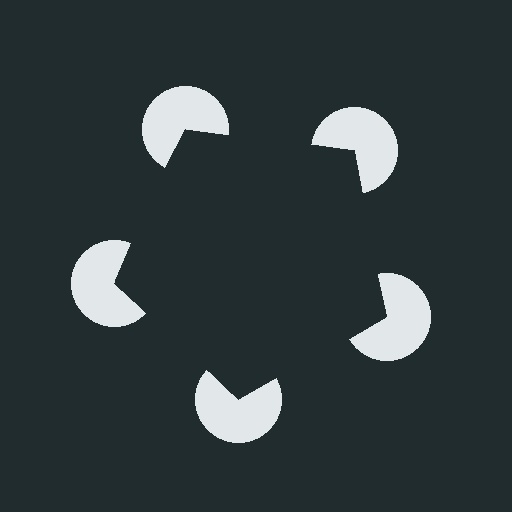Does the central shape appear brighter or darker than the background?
It typically appears slightly darker than the background, even though no actual brightness change is drawn.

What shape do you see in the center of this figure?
An illusory pentagon — its edges are inferred from the aligned wedge cuts in the pac-man discs, not physically drawn.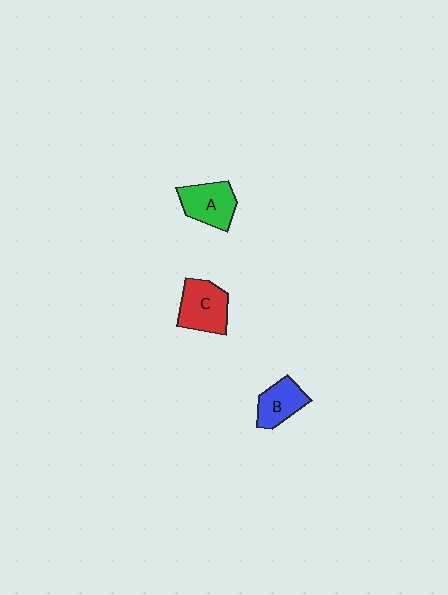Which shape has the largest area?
Shape C (red).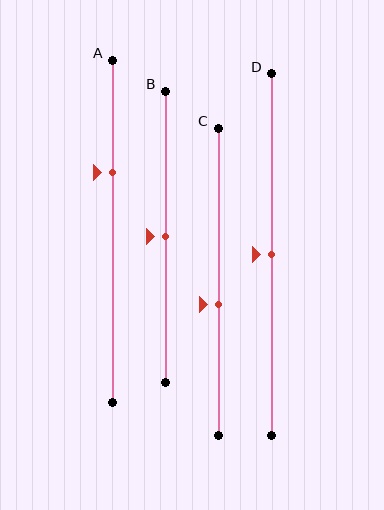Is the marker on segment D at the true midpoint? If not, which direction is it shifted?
Yes, the marker on segment D is at the true midpoint.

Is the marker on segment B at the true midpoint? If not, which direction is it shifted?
Yes, the marker on segment B is at the true midpoint.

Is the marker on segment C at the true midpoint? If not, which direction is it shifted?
No, the marker on segment C is shifted downward by about 7% of the segment length.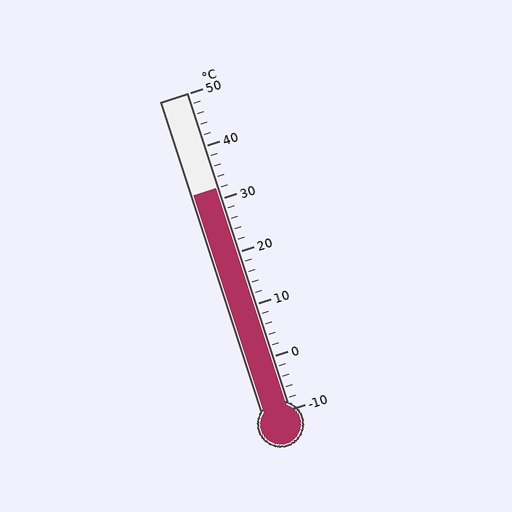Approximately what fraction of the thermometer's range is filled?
The thermometer is filled to approximately 70% of its range.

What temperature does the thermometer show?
The thermometer shows approximately 32°C.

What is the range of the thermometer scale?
The thermometer scale ranges from -10°C to 50°C.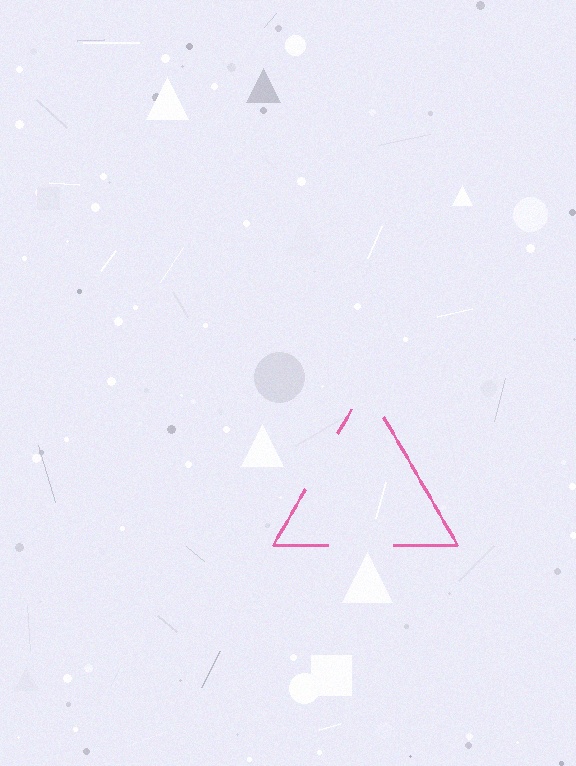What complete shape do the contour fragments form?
The contour fragments form a triangle.